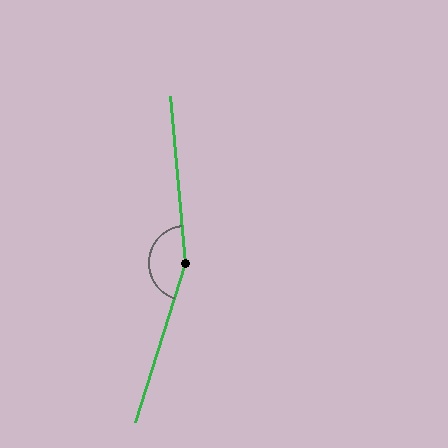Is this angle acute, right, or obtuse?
It is obtuse.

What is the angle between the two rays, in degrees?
Approximately 157 degrees.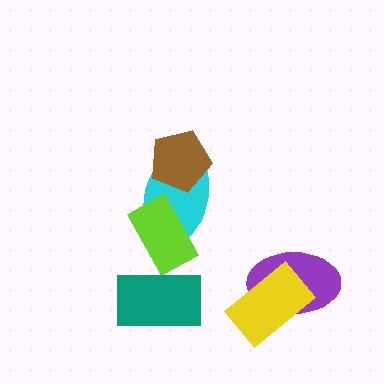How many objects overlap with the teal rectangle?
1 object overlaps with the teal rectangle.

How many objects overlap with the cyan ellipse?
2 objects overlap with the cyan ellipse.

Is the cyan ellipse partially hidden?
Yes, it is partially covered by another shape.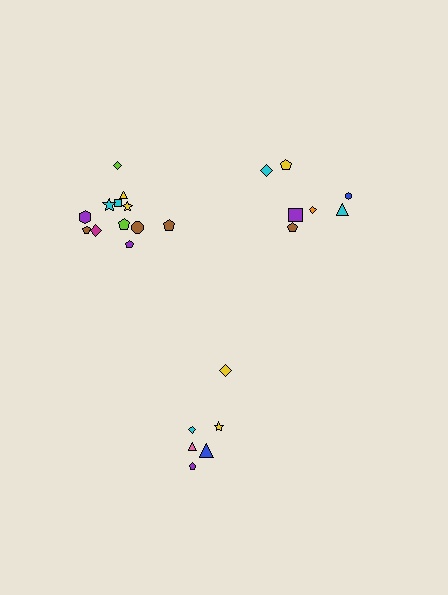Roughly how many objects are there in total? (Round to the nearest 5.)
Roughly 25 objects in total.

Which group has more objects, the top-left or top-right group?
The top-left group.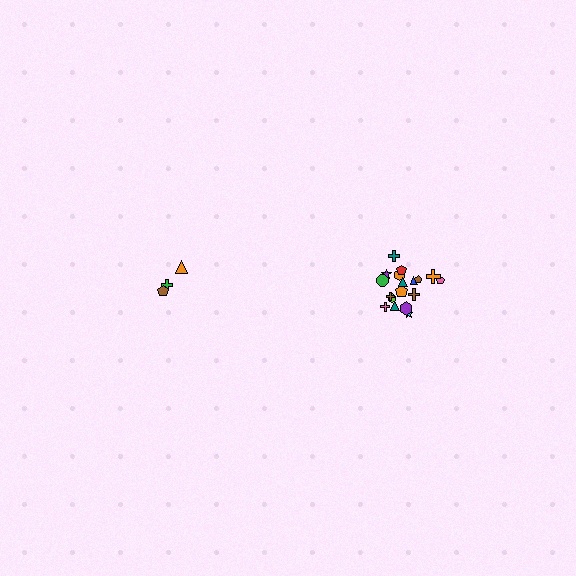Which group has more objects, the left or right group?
The right group.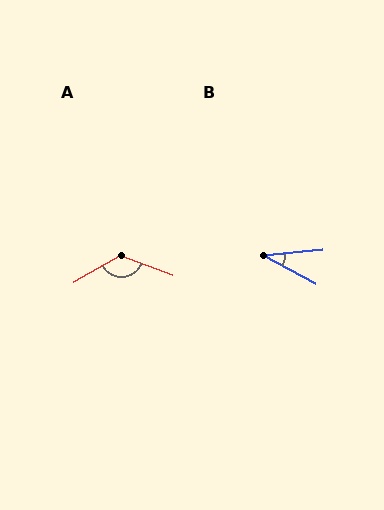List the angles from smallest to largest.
B (33°), A (128°).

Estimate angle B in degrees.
Approximately 33 degrees.